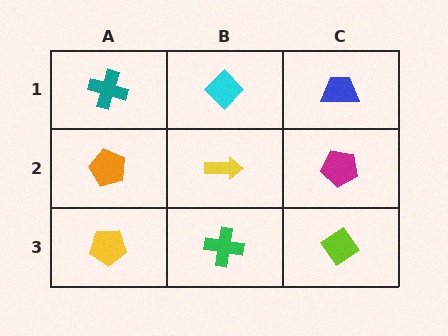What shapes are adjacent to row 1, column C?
A magenta pentagon (row 2, column C), a cyan diamond (row 1, column B).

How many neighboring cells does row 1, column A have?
2.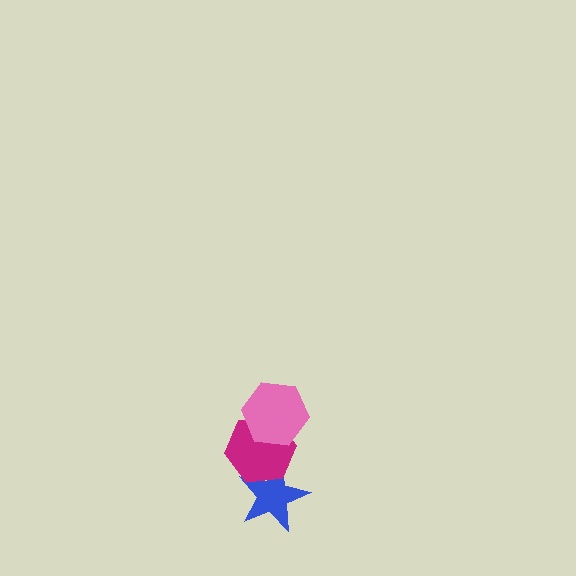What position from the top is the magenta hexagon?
The magenta hexagon is 2nd from the top.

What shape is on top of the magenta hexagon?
The pink hexagon is on top of the magenta hexagon.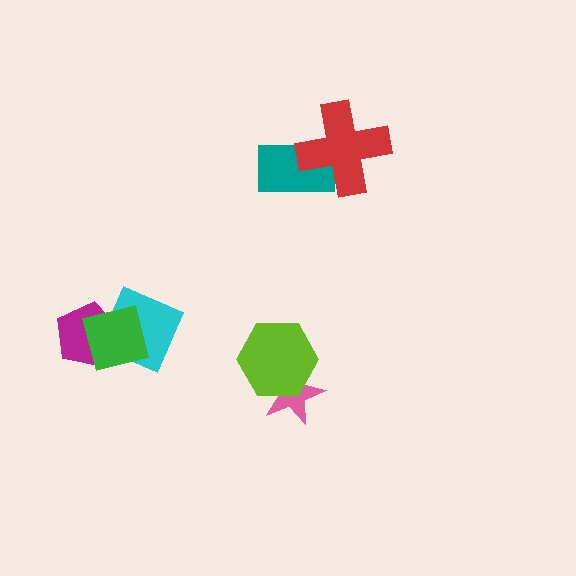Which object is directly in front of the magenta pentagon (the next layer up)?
The cyan diamond is directly in front of the magenta pentagon.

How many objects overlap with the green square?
2 objects overlap with the green square.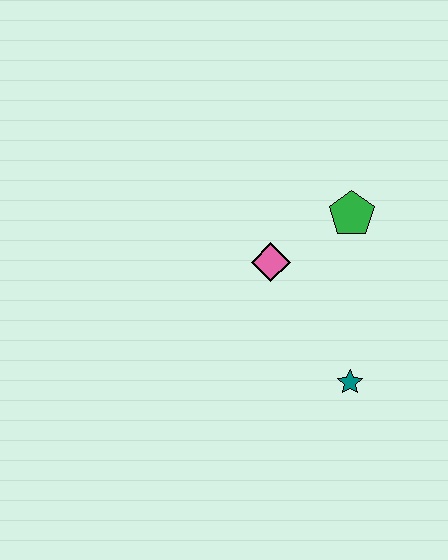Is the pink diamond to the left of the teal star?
Yes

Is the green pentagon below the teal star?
No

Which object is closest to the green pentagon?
The pink diamond is closest to the green pentagon.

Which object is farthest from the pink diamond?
The teal star is farthest from the pink diamond.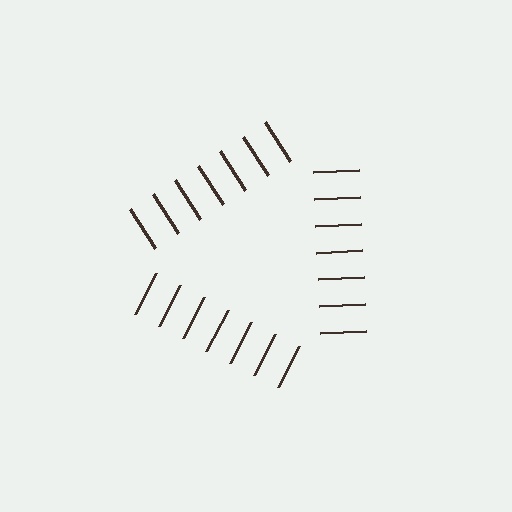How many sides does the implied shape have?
3 sides — the line-ends trace a triangle.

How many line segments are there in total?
21 — 7 along each of the 3 edges.